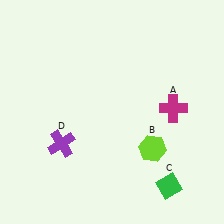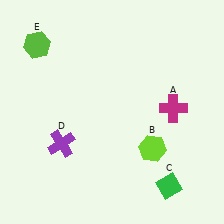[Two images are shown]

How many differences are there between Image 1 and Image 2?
There is 1 difference between the two images.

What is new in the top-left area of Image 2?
A lime hexagon (E) was added in the top-left area of Image 2.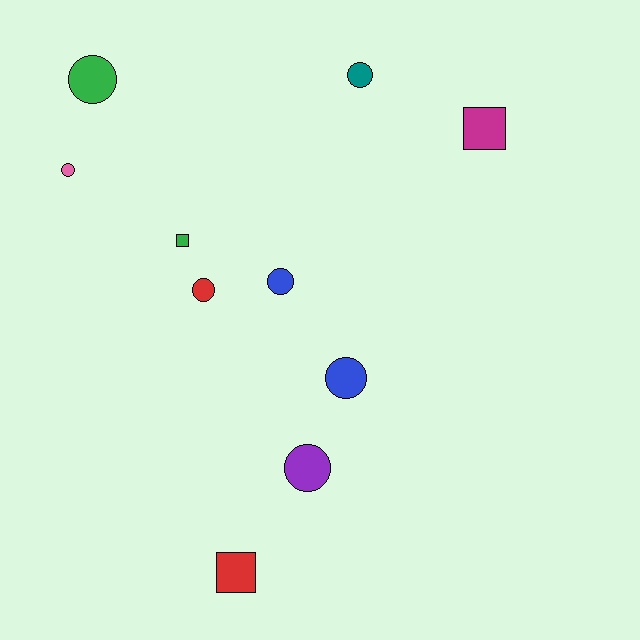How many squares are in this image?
There are 3 squares.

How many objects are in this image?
There are 10 objects.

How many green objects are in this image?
There are 2 green objects.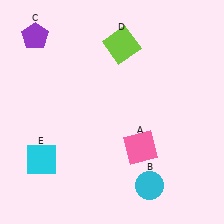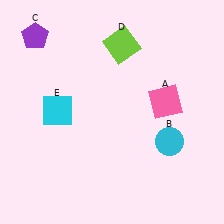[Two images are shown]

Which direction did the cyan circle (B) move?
The cyan circle (B) moved up.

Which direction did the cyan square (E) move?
The cyan square (E) moved up.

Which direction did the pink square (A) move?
The pink square (A) moved up.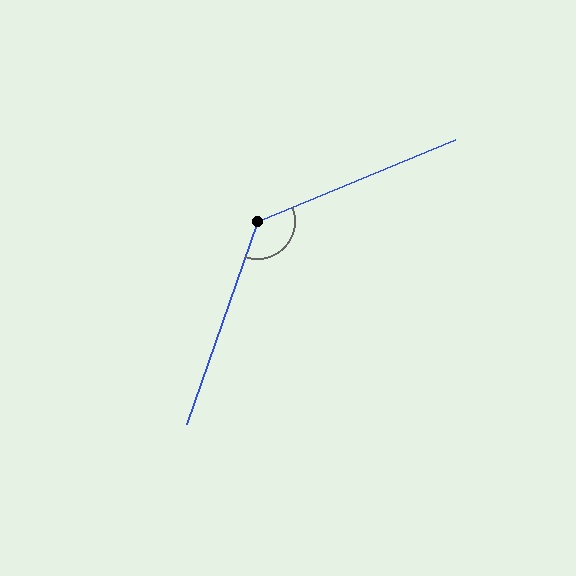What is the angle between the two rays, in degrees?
Approximately 132 degrees.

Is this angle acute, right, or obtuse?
It is obtuse.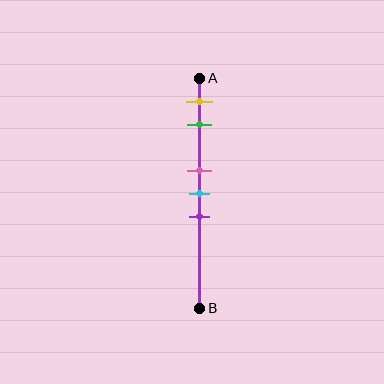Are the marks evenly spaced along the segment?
No, the marks are not evenly spaced.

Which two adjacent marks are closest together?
The pink and cyan marks are the closest adjacent pair.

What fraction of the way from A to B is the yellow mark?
The yellow mark is approximately 10% (0.1) of the way from A to B.